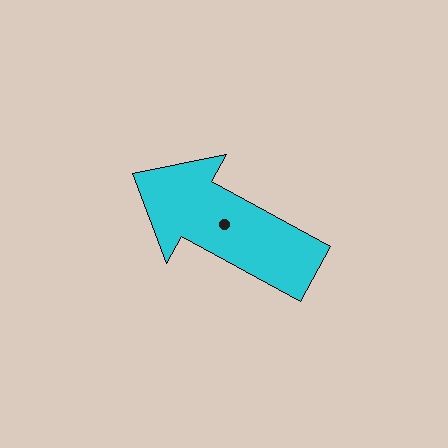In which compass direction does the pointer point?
Northwest.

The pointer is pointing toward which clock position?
Roughly 10 o'clock.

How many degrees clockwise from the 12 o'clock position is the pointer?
Approximately 299 degrees.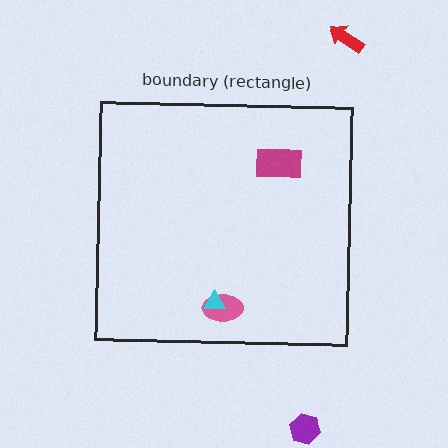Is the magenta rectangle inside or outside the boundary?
Inside.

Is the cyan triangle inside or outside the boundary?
Inside.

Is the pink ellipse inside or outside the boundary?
Inside.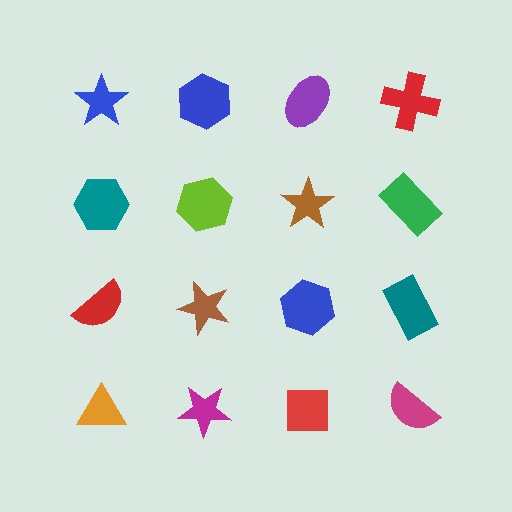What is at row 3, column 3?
A blue hexagon.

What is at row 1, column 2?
A blue hexagon.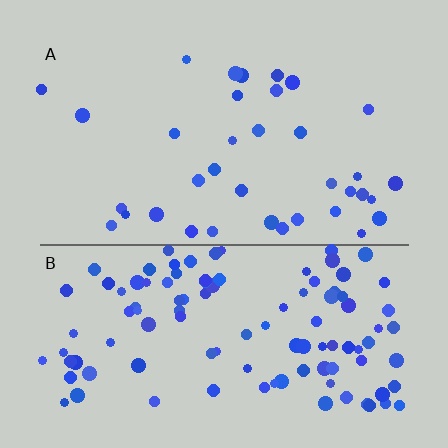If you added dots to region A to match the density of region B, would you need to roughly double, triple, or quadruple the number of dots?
Approximately triple.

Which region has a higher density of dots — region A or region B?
B (the bottom).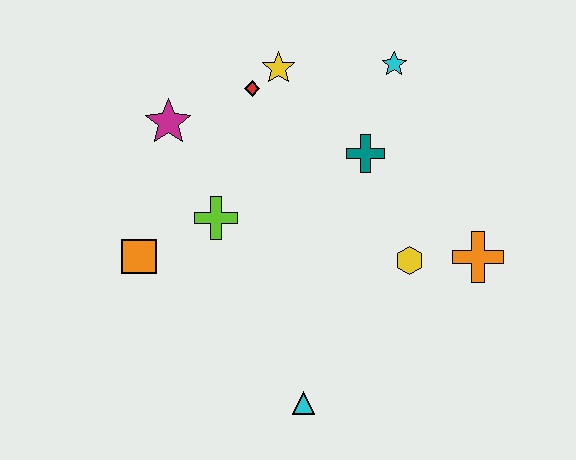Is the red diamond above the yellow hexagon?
Yes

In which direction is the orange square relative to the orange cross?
The orange square is to the left of the orange cross.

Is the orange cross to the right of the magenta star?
Yes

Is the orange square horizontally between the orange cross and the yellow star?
No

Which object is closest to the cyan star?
The teal cross is closest to the cyan star.